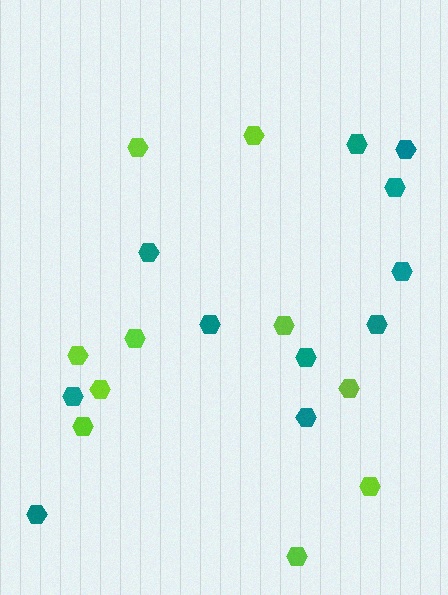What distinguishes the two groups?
There are 2 groups: one group of teal hexagons (11) and one group of lime hexagons (10).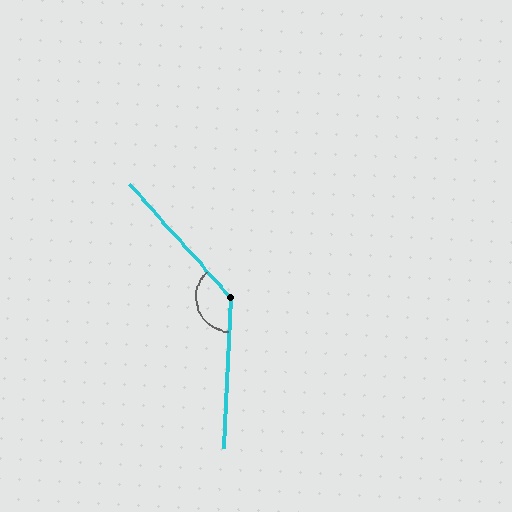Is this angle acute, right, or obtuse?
It is obtuse.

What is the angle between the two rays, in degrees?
Approximately 135 degrees.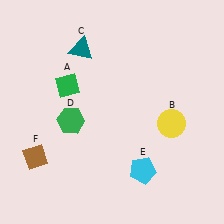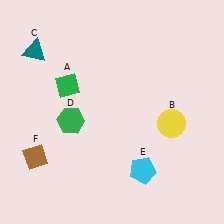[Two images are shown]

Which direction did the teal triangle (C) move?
The teal triangle (C) moved left.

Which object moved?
The teal triangle (C) moved left.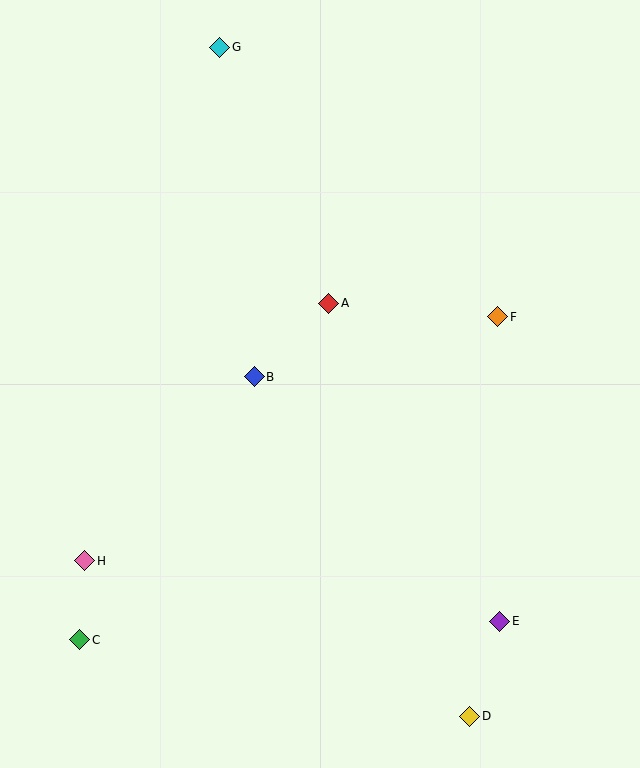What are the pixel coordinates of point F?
Point F is at (498, 317).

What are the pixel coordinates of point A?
Point A is at (329, 303).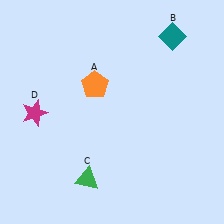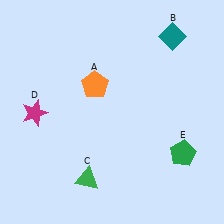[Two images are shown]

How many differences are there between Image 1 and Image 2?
There is 1 difference between the two images.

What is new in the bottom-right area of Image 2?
A green pentagon (E) was added in the bottom-right area of Image 2.